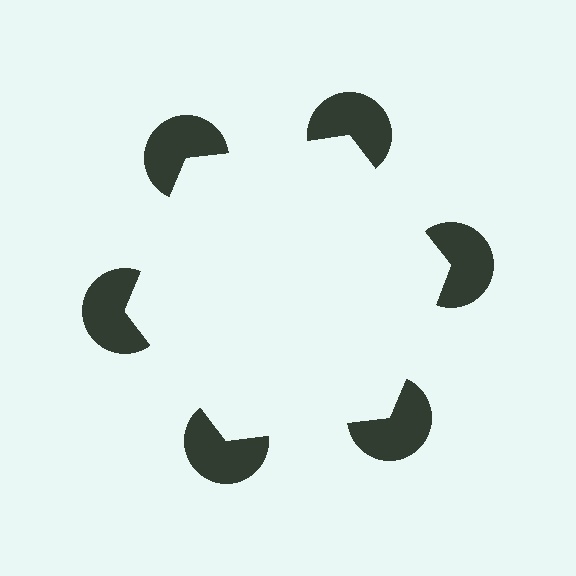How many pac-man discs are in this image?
There are 6 — one at each vertex of the illusory hexagon.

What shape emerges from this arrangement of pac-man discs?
An illusory hexagon — its edges are inferred from the aligned wedge cuts in the pac-man discs, not physically drawn.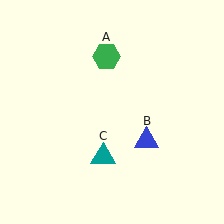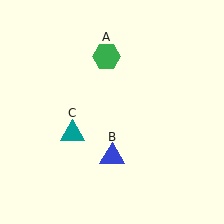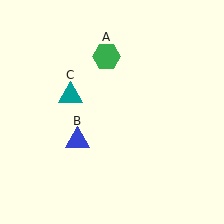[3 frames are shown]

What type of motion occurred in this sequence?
The blue triangle (object B), teal triangle (object C) rotated clockwise around the center of the scene.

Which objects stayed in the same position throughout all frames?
Green hexagon (object A) remained stationary.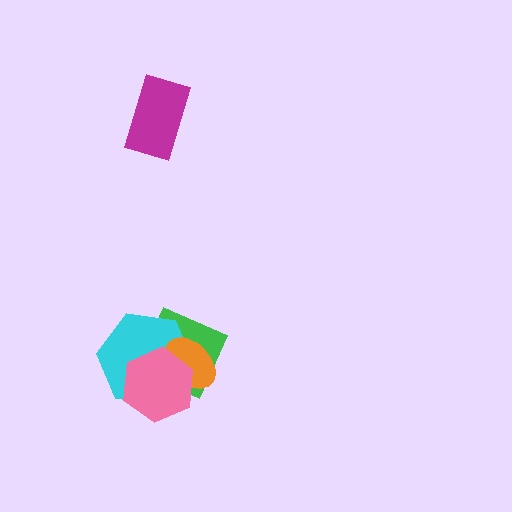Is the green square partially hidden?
Yes, it is partially covered by another shape.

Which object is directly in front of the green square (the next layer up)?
The cyan hexagon is directly in front of the green square.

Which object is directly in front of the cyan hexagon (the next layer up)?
The orange ellipse is directly in front of the cyan hexagon.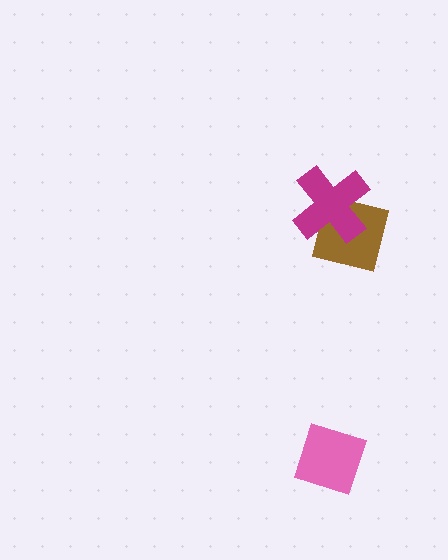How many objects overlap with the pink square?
0 objects overlap with the pink square.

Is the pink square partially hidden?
No, no other shape covers it.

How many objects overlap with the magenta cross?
1 object overlaps with the magenta cross.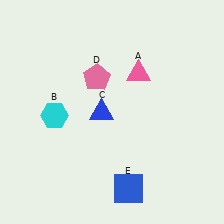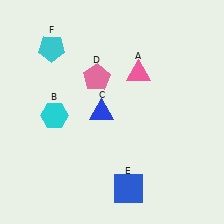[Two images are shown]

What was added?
A cyan pentagon (F) was added in Image 2.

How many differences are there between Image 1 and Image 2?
There is 1 difference between the two images.